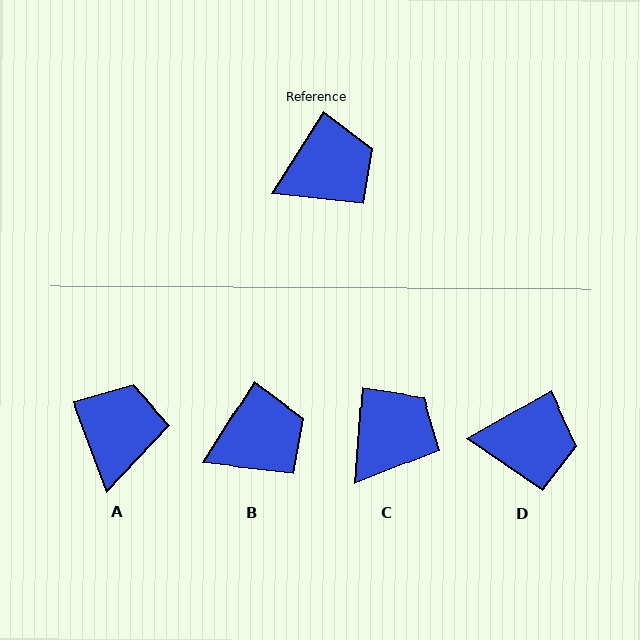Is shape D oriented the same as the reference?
No, it is off by about 28 degrees.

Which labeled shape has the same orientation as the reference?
B.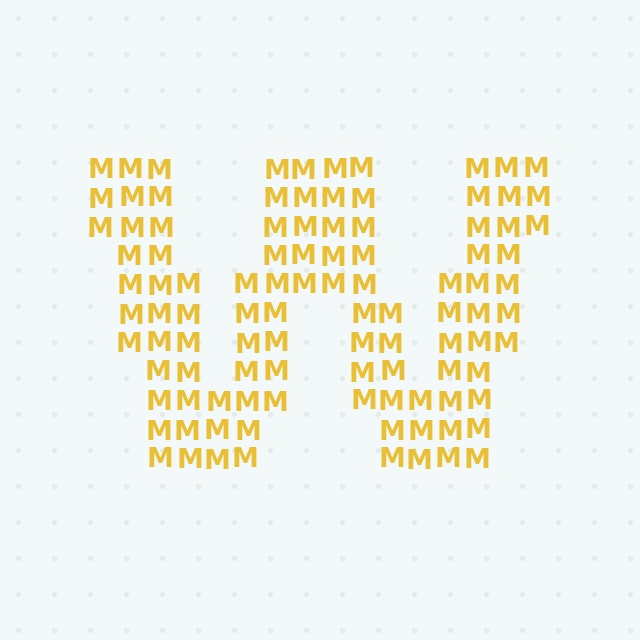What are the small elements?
The small elements are letter M's.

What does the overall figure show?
The overall figure shows the letter W.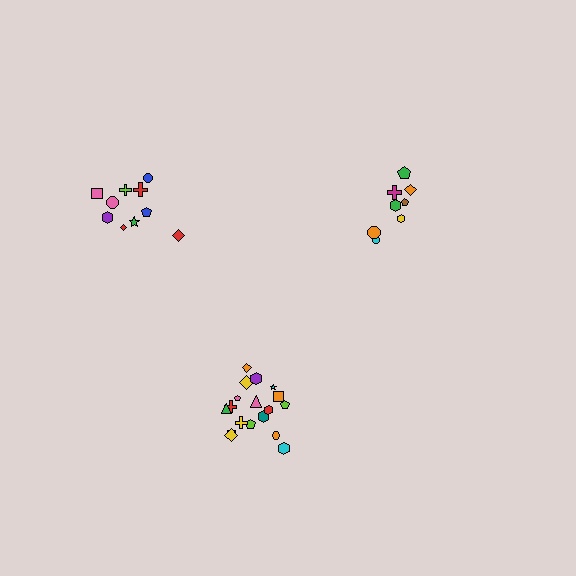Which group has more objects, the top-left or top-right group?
The top-left group.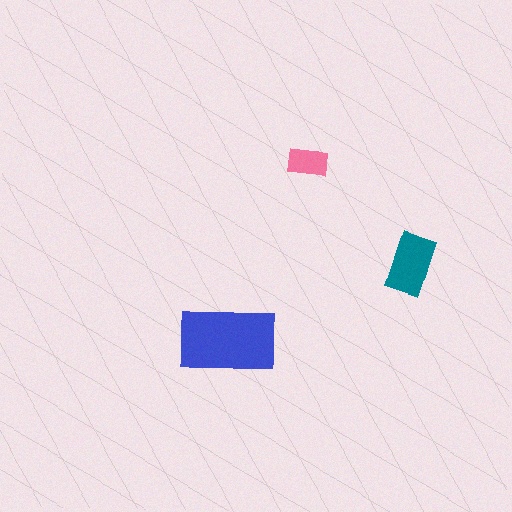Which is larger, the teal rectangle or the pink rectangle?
The teal one.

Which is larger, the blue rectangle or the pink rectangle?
The blue one.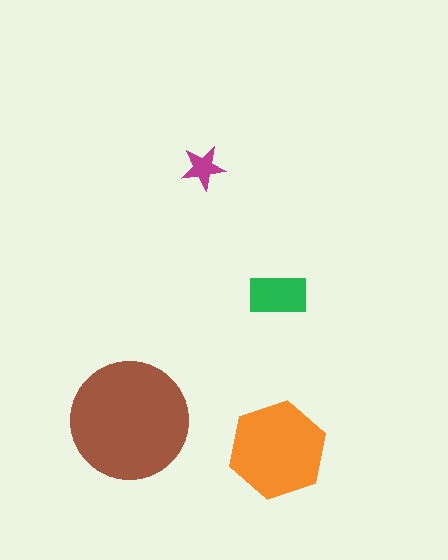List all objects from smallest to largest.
The magenta star, the green rectangle, the orange hexagon, the brown circle.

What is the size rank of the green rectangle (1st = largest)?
3rd.